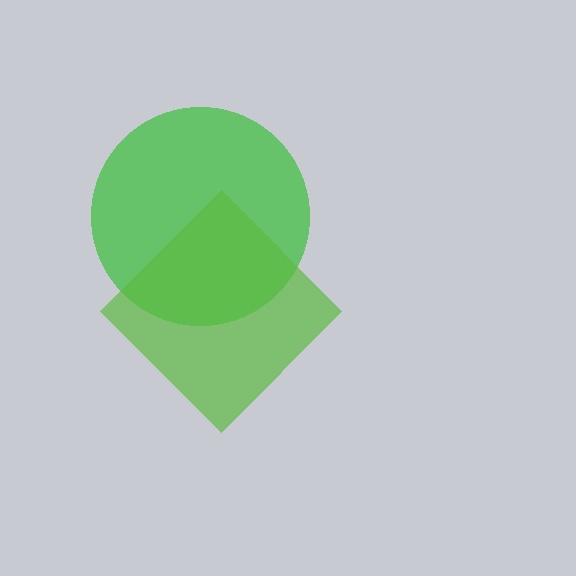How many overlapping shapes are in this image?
There are 2 overlapping shapes in the image.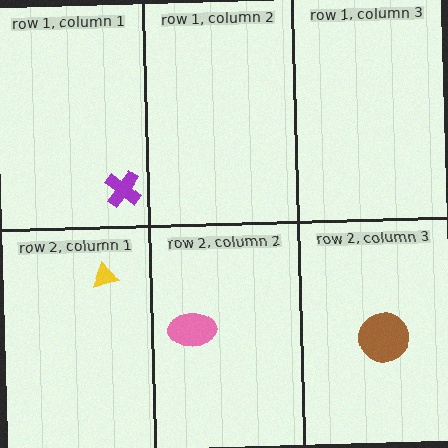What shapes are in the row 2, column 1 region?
The yellow triangle.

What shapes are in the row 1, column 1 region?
The purple cross.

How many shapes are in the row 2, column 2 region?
1.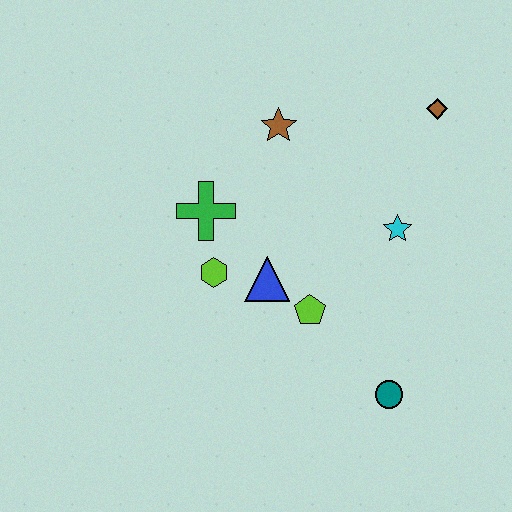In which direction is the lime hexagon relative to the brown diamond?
The lime hexagon is to the left of the brown diamond.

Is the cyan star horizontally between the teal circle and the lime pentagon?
No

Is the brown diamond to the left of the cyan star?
No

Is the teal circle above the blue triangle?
No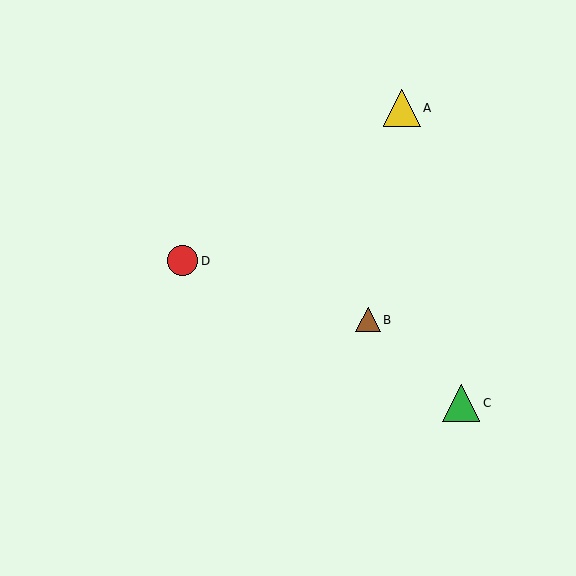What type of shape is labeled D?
Shape D is a red circle.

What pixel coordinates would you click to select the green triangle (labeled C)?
Click at (461, 403) to select the green triangle C.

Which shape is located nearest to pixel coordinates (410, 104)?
The yellow triangle (labeled A) at (402, 108) is nearest to that location.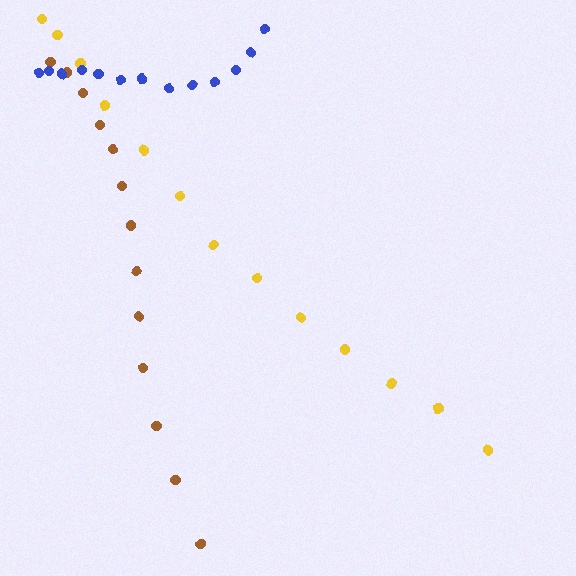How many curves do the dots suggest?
There are 3 distinct paths.